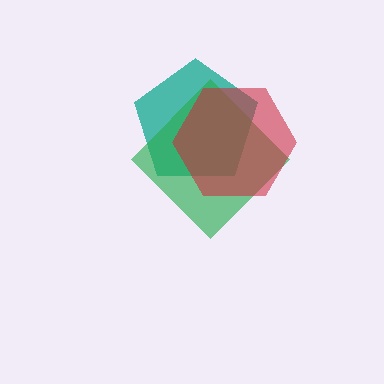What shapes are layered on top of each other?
The layered shapes are: a teal pentagon, a green diamond, a red hexagon.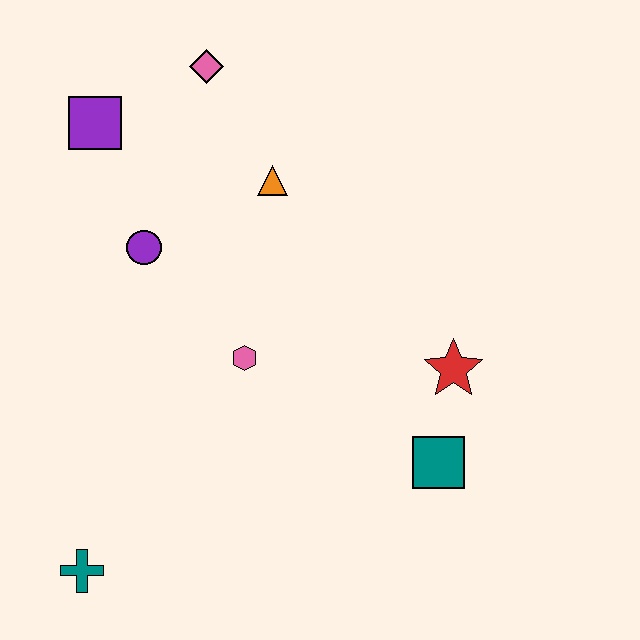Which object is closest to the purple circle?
The purple square is closest to the purple circle.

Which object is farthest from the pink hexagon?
The pink diamond is farthest from the pink hexagon.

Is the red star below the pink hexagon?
Yes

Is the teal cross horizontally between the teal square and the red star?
No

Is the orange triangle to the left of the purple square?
No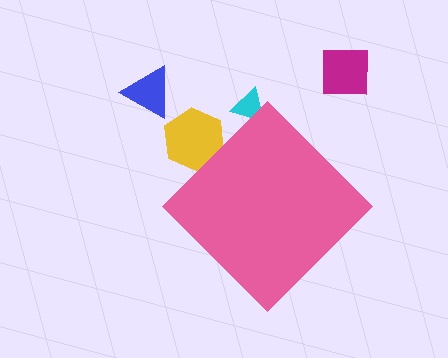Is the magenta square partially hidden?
No, the magenta square is fully visible.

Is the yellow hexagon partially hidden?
Yes, the yellow hexagon is partially hidden behind the pink diamond.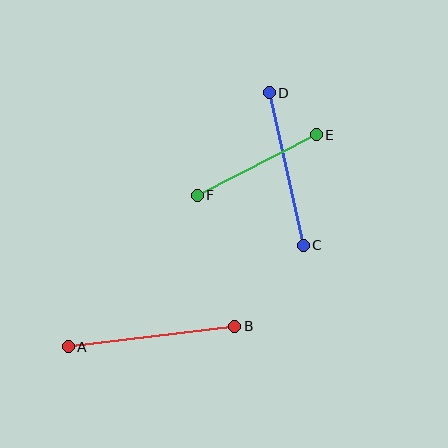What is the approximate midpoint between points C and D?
The midpoint is at approximately (286, 169) pixels.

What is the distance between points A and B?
The distance is approximately 168 pixels.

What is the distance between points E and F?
The distance is approximately 134 pixels.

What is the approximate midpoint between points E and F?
The midpoint is at approximately (257, 165) pixels.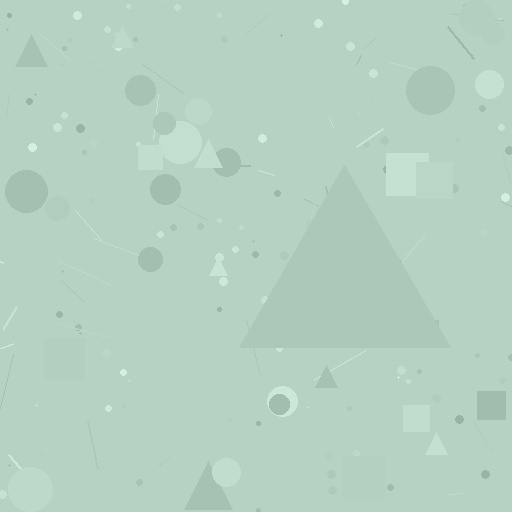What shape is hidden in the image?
A triangle is hidden in the image.